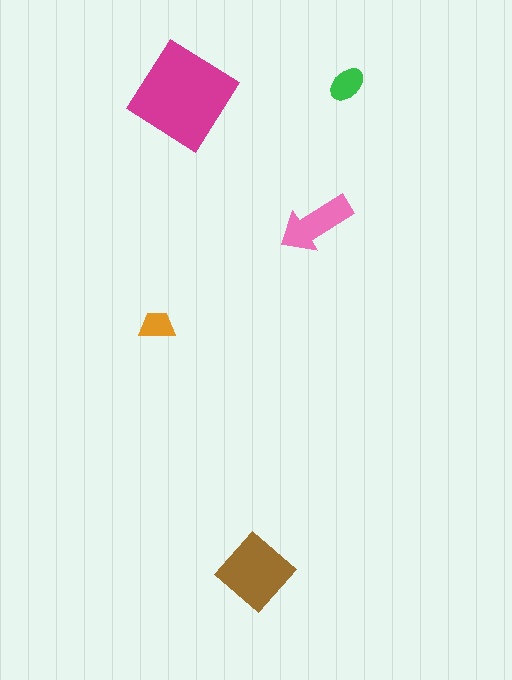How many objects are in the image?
There are 5 objects in the image.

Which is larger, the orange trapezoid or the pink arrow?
The pink arrow.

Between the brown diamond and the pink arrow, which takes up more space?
The brown diamond.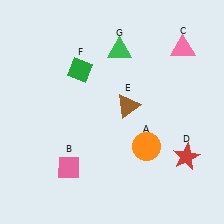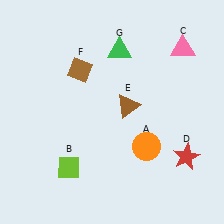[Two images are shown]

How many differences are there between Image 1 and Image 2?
There are 2 differences between the two images.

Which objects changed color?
B changed from pink to lime. F changed from green to brown.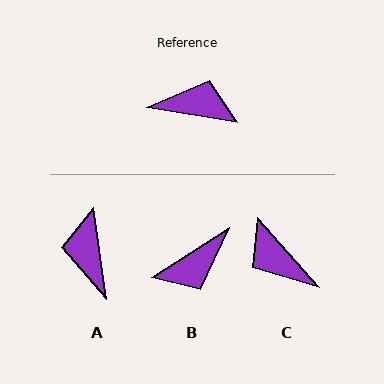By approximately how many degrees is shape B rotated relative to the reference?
Approximately 138 degrees clockwise.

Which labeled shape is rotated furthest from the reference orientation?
C, about 141 degrees away.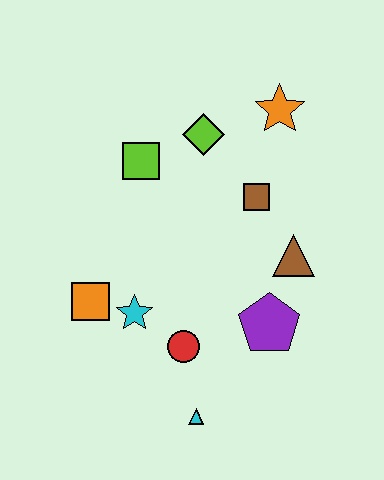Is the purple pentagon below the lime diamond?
Yes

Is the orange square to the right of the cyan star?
No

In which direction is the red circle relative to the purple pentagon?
The red circle is to the left of the purple pentagon.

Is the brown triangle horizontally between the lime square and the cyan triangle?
No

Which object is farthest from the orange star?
The cyan triangle is farthest from the orange star.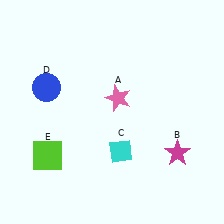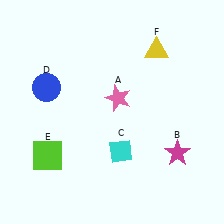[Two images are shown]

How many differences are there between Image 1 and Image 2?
There is 1 difference between the two images.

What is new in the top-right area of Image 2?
A yellow triangle (F) was added in the top-right area of Image 2.